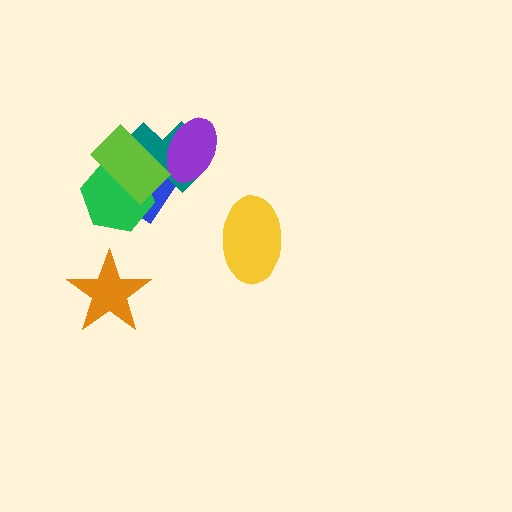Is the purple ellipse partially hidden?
No, no other shape covers it.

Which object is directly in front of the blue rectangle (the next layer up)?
The teal cross is directly in front of the blue rectangle.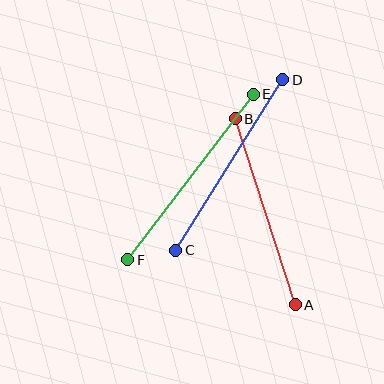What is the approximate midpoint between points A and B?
The midpoint is at approximately (265, 212) pixels.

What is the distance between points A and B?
The distance is approximately 195 pixels.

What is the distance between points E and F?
The distance is approximately 208 pixels.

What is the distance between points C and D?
The distance is approximately 201 pixels.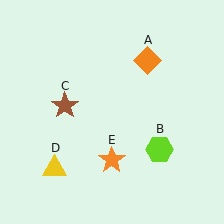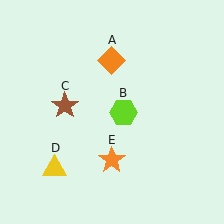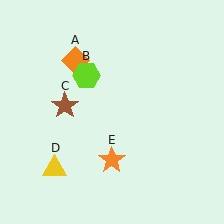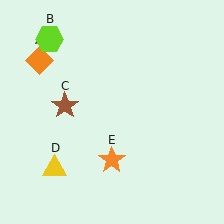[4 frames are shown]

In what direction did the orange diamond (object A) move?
The orange diamond (object A) moved left.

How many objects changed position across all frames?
2 objects changed position: orange diamond (object A), lime hexagon (object B).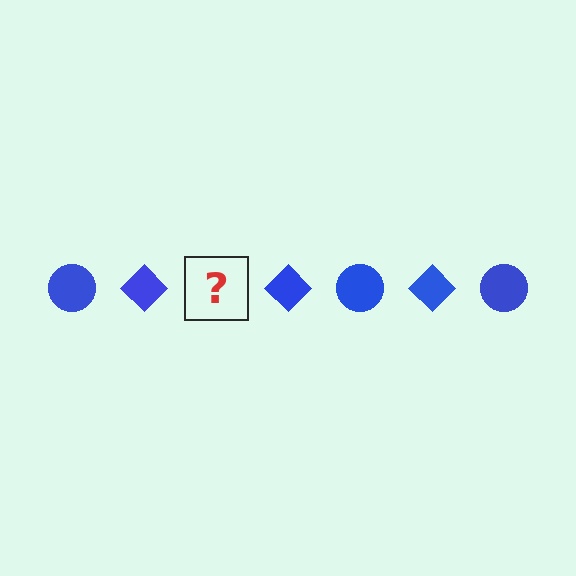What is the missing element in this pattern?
The missing element is a blue circle.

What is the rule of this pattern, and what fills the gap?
The rule is that the pattern cycles through circle, diamond shapes in blue. The gap should be filled with a blue circle.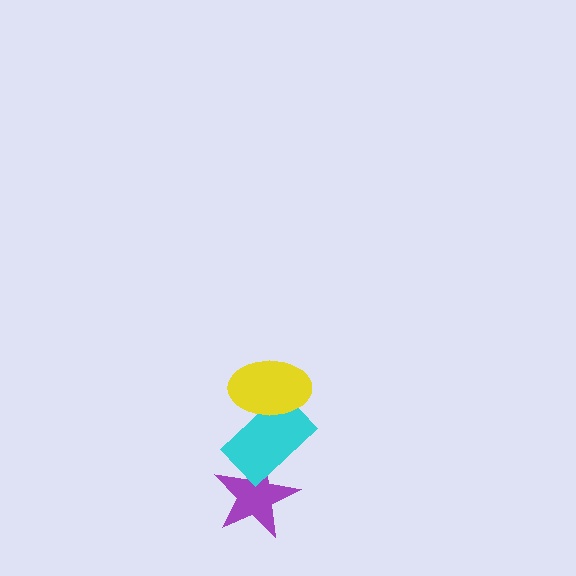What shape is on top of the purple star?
The cyan rectangle is on top of the purple star.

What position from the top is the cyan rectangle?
The cyan rectangle is 2nd from the top.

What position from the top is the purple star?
The purple star is 3rd from the top.